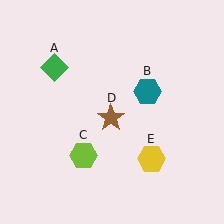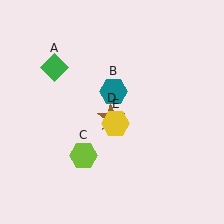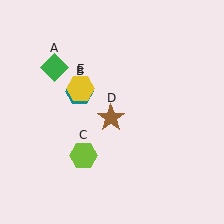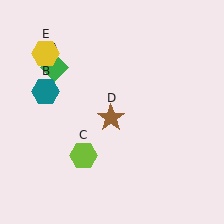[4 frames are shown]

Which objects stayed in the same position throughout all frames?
Green diamond (object A) and lime hexagon (object C) and brown star (object D) remained stationary.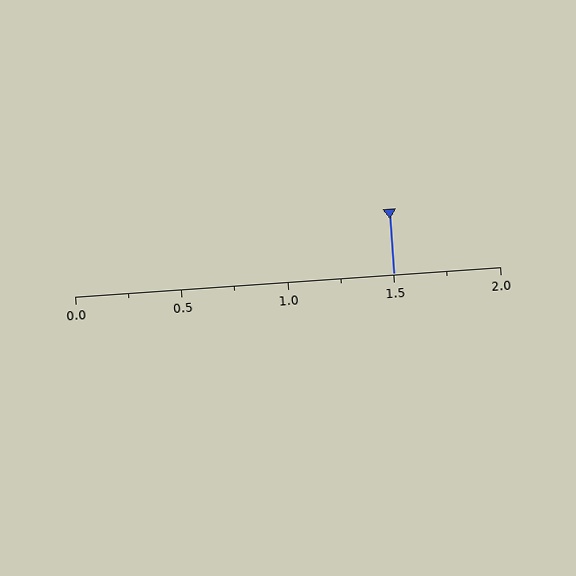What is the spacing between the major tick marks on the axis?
The major ticks are spaced 0.5 apart.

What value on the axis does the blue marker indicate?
The marker indicates approximately 1.5.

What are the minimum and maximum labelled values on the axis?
The axis runs from 0.0 to 2.0.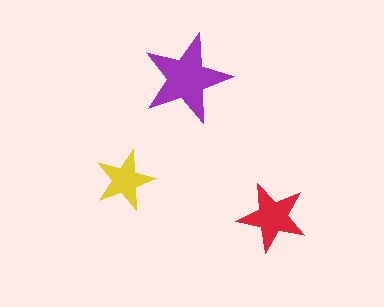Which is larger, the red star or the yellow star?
The red one.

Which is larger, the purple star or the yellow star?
The purple one.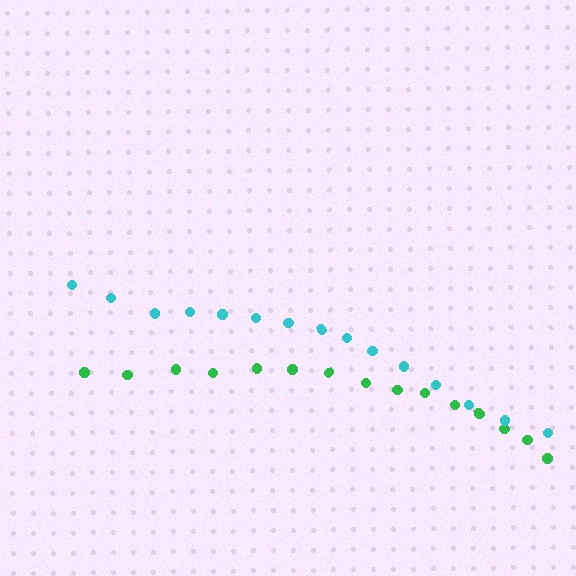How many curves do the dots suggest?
There are 2 distinct paths.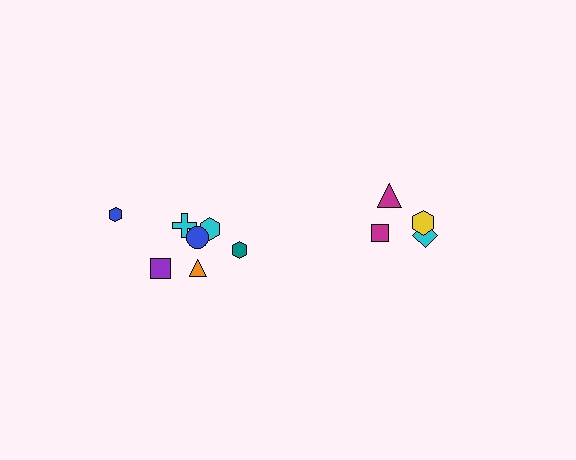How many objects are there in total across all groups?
There are 11 objects.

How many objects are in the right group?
There are 4 objects.